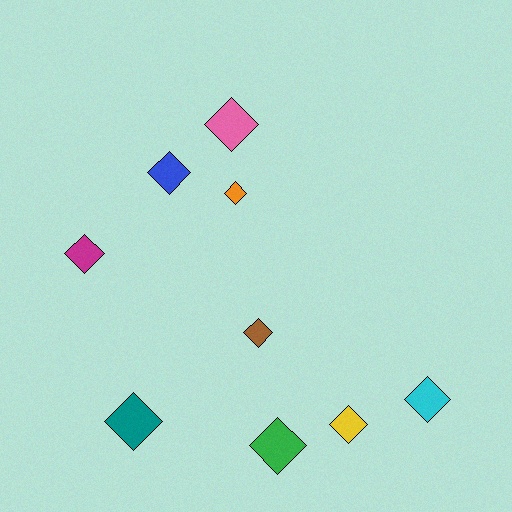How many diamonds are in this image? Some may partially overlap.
There are 9 diamonds.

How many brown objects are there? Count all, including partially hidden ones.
There is 1 brown object.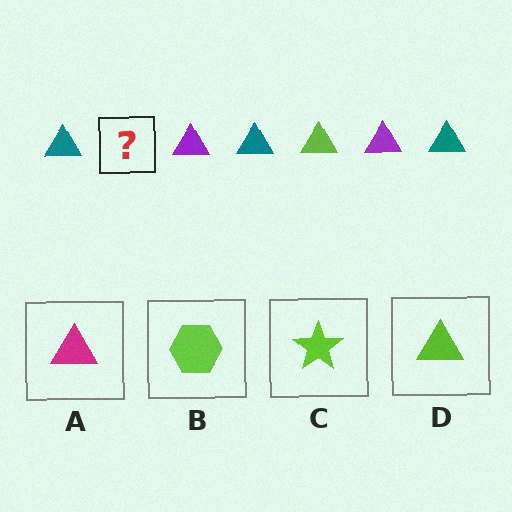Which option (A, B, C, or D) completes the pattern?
D.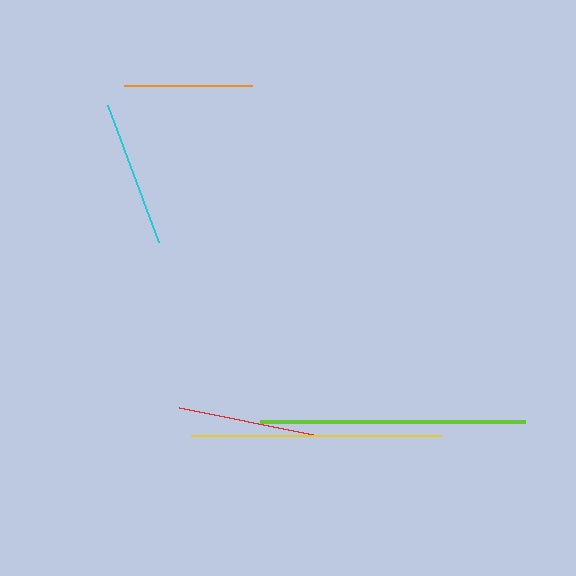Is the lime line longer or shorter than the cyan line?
The lime line is longer than the cyan line.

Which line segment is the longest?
The lime line is the longest at approximately 265 pixels.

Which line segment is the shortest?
The orange line is the shortest at approximately 128 pixels.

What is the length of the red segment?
The red segment is approximately 137 pixels long.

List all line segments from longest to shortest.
From longest to shortest: lime, yellow, cyan, red, orange.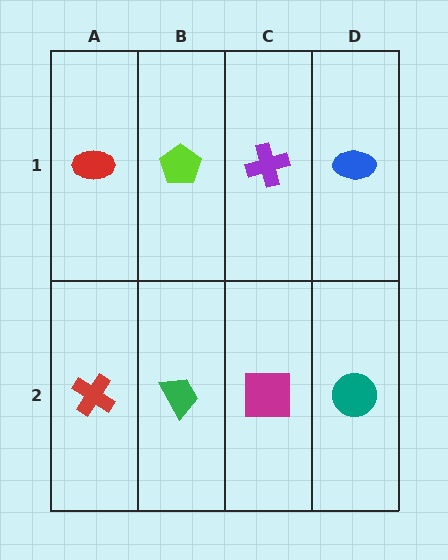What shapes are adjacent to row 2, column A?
A red ellipse (row 1, column A), a green trapezoid (row 2, column B).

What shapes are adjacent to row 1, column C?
A magenta square (row 2, column C), a lime pentagon (row 1, column B), a blue ellipse (row 1, column D).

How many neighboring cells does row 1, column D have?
2.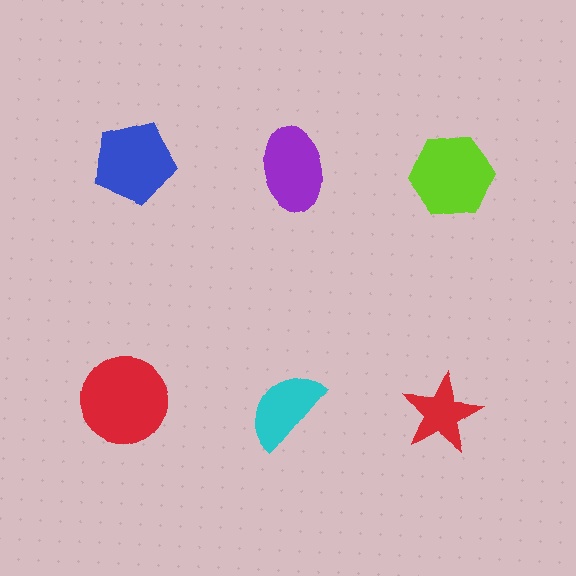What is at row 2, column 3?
A red star.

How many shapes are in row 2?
3 shapes.